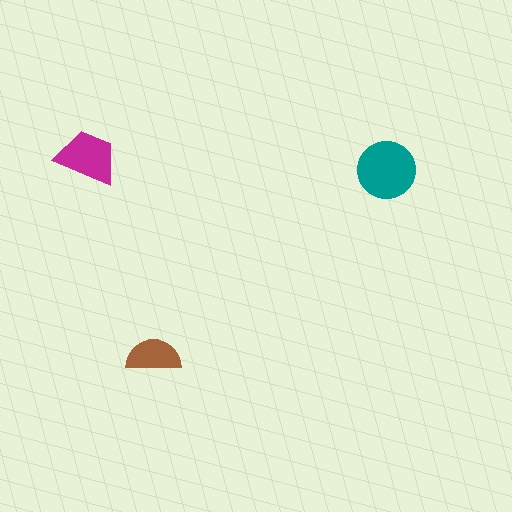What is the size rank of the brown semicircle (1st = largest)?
3rd.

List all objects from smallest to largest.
The brown semicircle, the magenta trapezoid, the teal circle.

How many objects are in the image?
There are 3 objects in the image.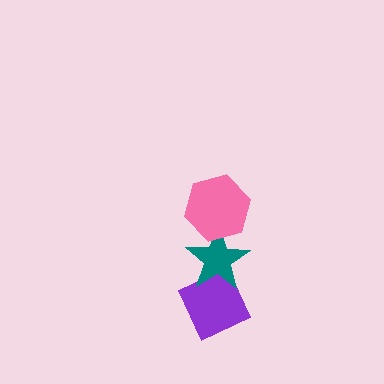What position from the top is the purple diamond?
The purple diamond is 3rd from the top.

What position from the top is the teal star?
The teal star is 2nd from the top.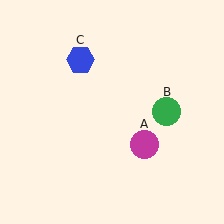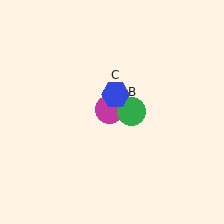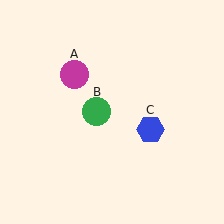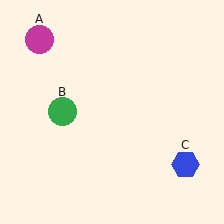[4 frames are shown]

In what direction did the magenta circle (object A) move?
The magenta circle (object A) moved up and to the left.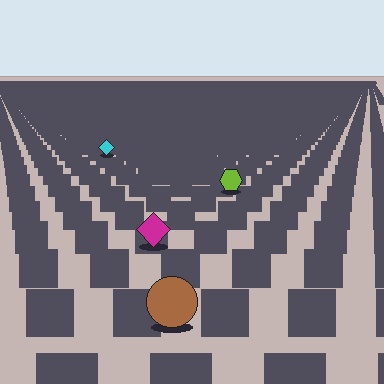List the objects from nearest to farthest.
From nearest to farthest: the brown circle, the magenta diamond, the lime hexagon, the cyan diamond.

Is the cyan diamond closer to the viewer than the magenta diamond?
No. The magenta diamond is closer — you can tell from the texture gradient: the ground texture is coarser near it.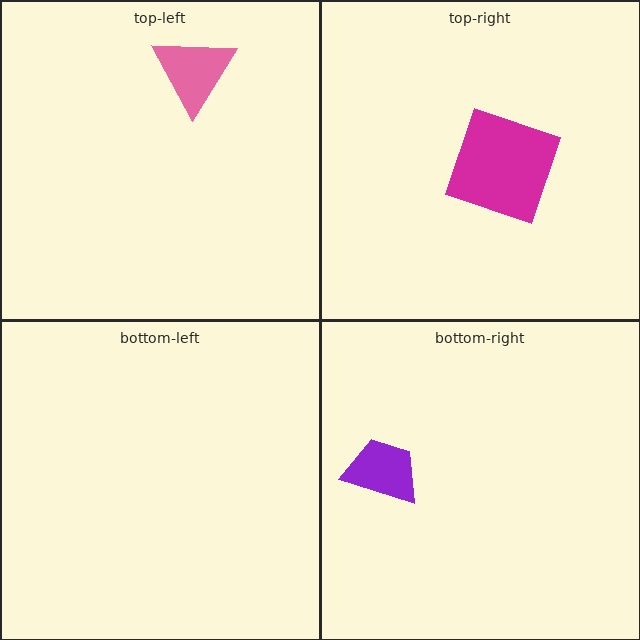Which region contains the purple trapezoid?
The bottom-right region.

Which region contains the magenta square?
The top-right region.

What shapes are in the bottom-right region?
The purple trapezoid.